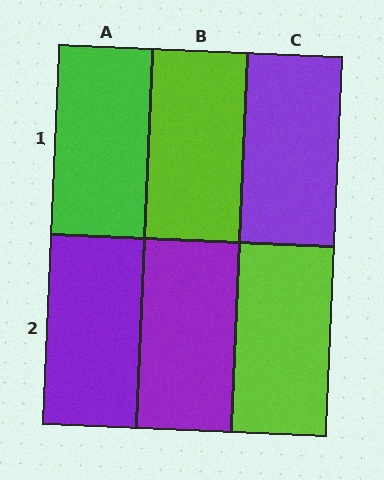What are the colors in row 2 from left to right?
Purple, purple, lime.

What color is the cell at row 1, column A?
Green.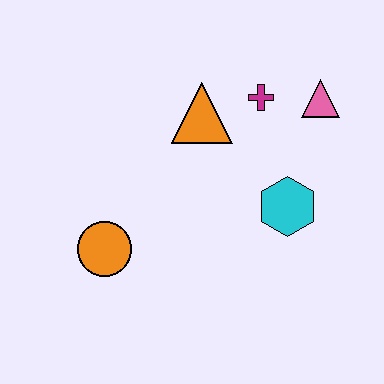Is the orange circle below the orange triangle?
Yes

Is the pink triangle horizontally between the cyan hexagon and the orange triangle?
No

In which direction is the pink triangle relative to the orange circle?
The pink triangle is to the right of the orange circle.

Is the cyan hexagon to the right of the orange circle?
Yes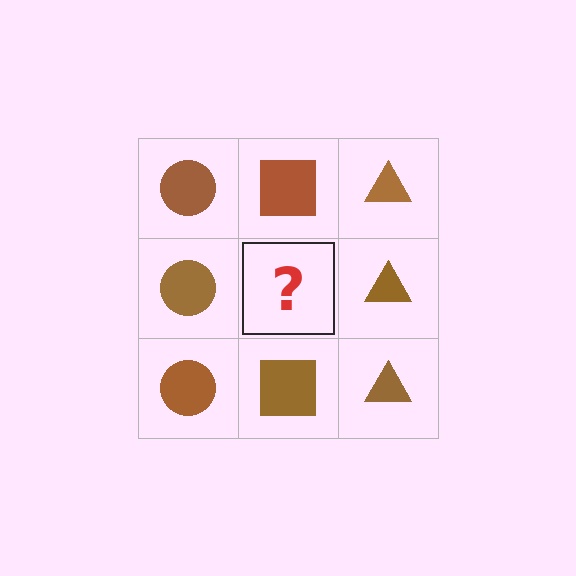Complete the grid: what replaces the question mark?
The question mark should be replaced with a brown square.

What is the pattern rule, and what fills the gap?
The rule is that each column has a consistent shape. The gap should be filled with a brown square.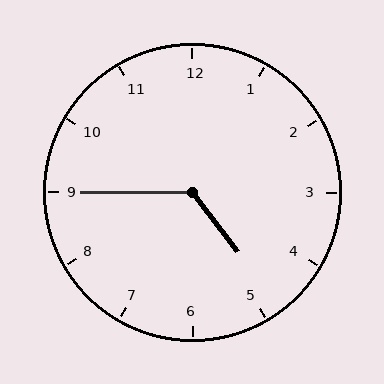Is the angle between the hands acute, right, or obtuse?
It is obtuse.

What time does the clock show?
4:45.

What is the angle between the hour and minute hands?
Approximately 128 degrees.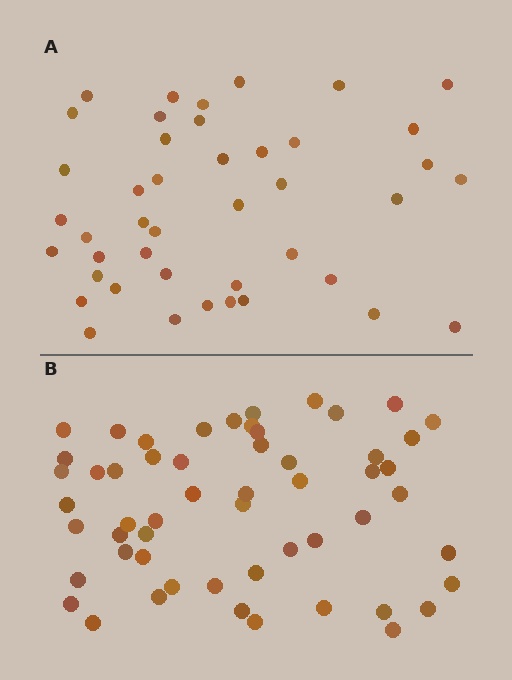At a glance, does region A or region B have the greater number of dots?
Region B (the bottom region) has more dots.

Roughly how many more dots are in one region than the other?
Region B has roughly 12 or so more dots than region A.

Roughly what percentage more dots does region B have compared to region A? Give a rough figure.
About 30% more.